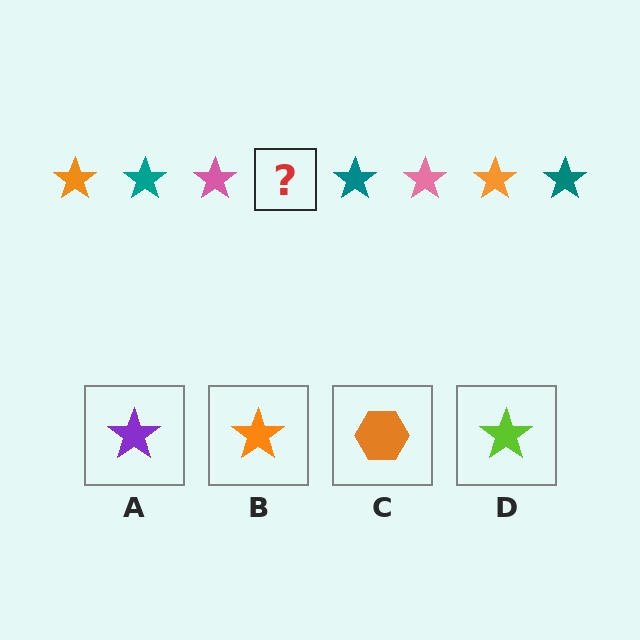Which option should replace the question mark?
Option B.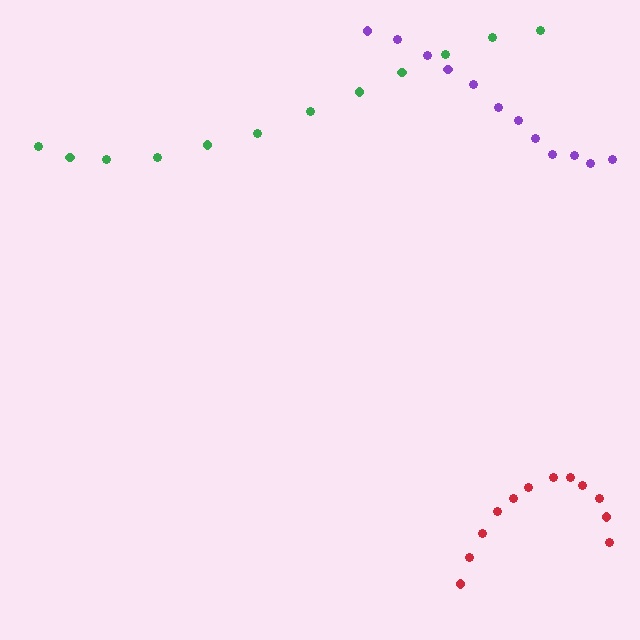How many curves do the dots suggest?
There are 3 distinct paths.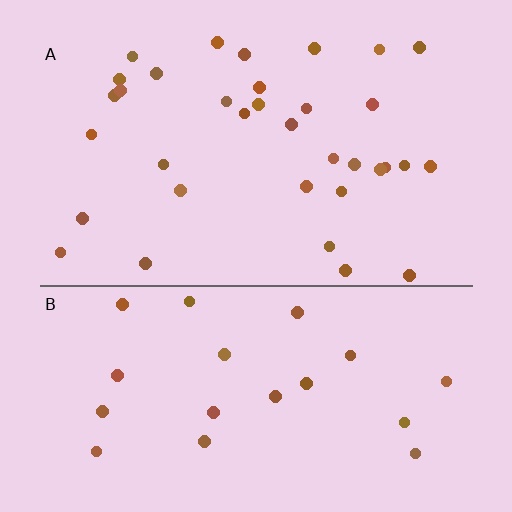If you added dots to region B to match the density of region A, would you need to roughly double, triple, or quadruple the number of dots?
Approximately double.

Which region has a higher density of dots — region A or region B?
A (the top).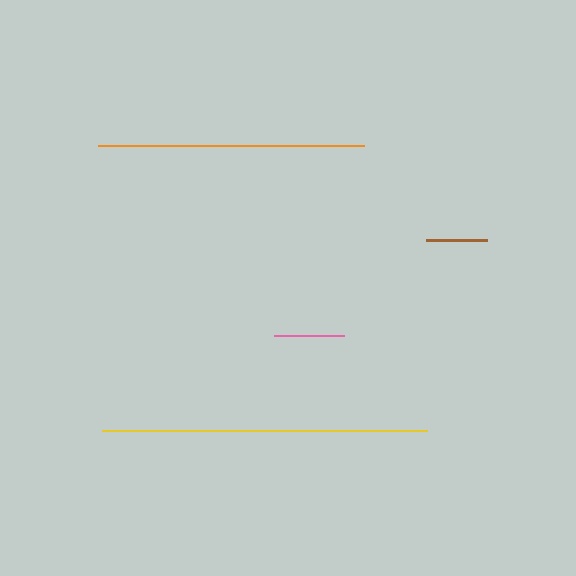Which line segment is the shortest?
The brown line is the shortest at approximately 62 pixels.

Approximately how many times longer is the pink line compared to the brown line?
The pink line is approximately 1.2 times the length of the brown line.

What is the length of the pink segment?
The pink segment is approximately 71 pixels long.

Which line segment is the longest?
The yellow line is the longest at approximately 325 pixels.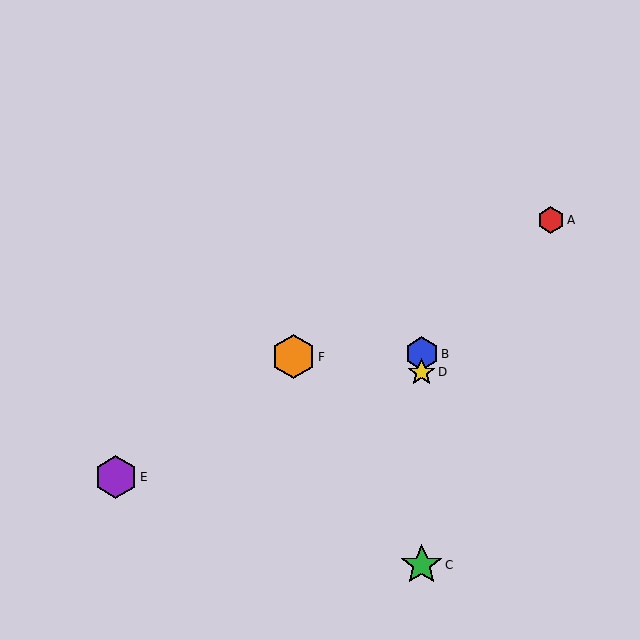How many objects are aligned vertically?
3 objects (B, C, D) are aligned vertically.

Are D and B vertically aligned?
Yes, both are at x≈422.